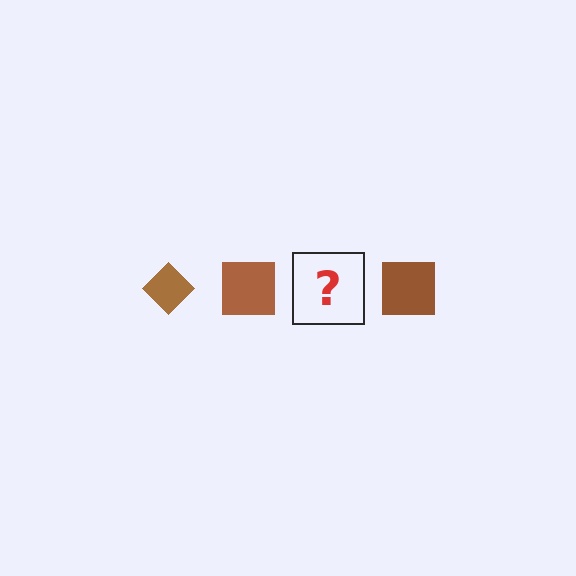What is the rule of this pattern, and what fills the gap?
The rule is that the pattern cycles through diamond, square shapes in brown. The gap should be filled with a brown diamond.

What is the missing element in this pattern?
The missing element is a brown diamond.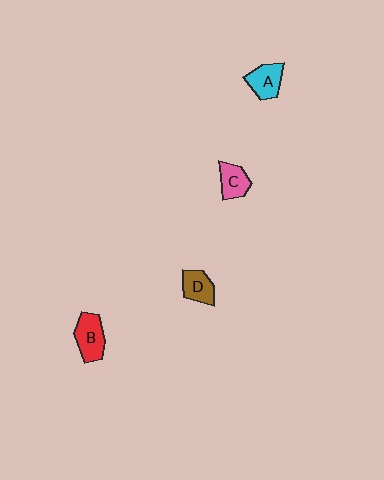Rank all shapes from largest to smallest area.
From largest to smallest: B (red), A (cyan), D (brown), C (pink).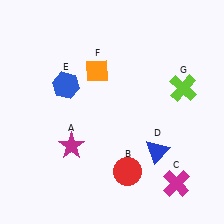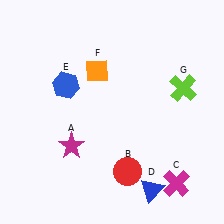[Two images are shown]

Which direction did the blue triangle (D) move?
The blue triangle (D) moved down.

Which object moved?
The blue triangle (D) moved down.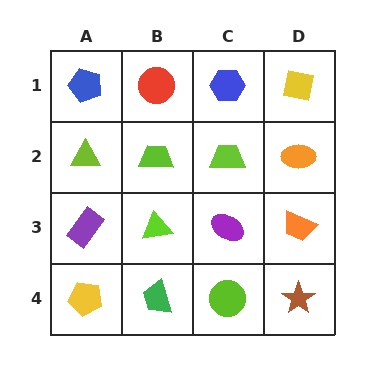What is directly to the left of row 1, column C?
A red circle.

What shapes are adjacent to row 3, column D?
An orange ellipse (row 2, column D), a brown star (row 4, column D), a purple ellipse (row 3, column C).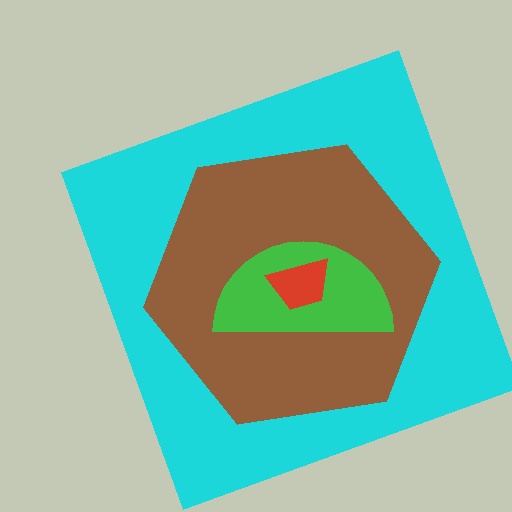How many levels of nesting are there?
4.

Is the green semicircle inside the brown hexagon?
Yes.